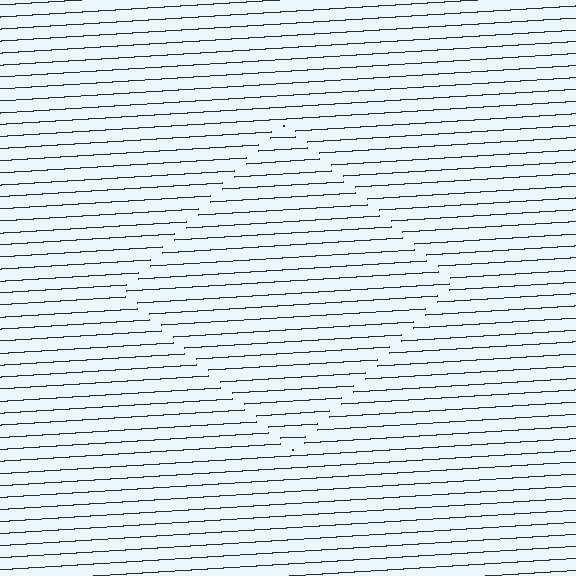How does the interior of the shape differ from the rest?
The interior of the shape contains the same grating, shifted by half a period — the contour is defined by the phase discontinuity where line-ends from the inner and outer gratings abut.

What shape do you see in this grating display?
An illusory square. The interior of the shape contains the same grating, shifted by half a period — the contour is defined by the phase discontinuity where line-ends from the inner and outer gratings abut.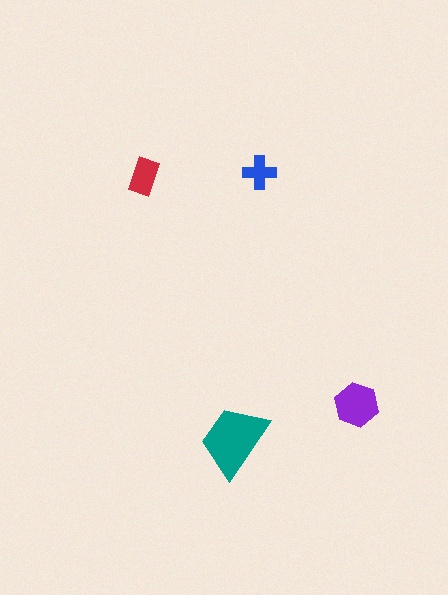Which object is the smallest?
The blue cross.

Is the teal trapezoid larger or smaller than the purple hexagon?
Larger.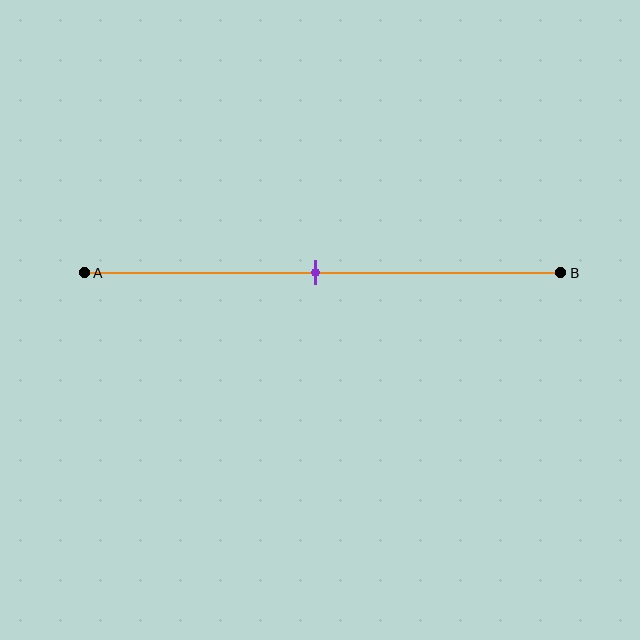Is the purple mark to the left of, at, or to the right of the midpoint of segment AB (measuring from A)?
The purple mark is approximately at the midpoint of segment AB.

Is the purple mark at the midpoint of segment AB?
Yes, the mark is approximately at the midpoint.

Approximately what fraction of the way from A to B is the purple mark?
The purple mark is approximately 50% of the way from A to B.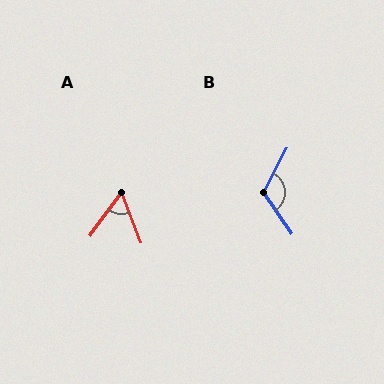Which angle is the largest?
B, at approximately 118 degrees.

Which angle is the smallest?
A, at approximately 57 degrees.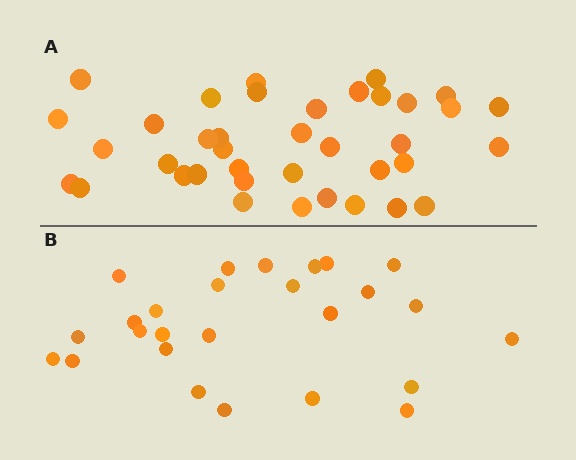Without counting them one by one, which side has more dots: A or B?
Region A (the top region) has more dots.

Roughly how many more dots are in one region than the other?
Region A has roughly 12 or so more dots than region B.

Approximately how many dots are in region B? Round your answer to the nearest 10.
About 30 dots. (The exact count is 26, which rounds to 30.)